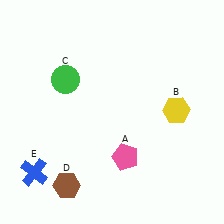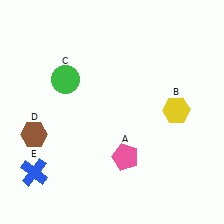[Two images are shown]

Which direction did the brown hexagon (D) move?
The brown hexagon (D) moved up.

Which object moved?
The brown hexagon (D) moved up.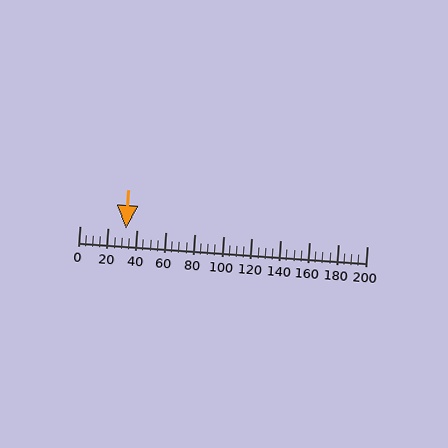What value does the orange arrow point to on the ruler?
The orange arrow points to approximately 32.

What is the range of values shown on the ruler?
The ruler shows values from 0 to 200.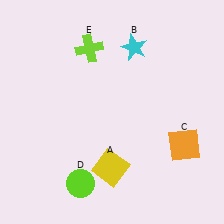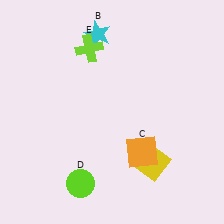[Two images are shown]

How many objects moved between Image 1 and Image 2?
3 objects moved between the two images.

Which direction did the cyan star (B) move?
The cyan star (B) moved left.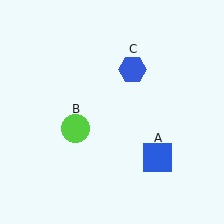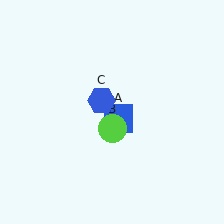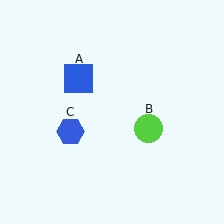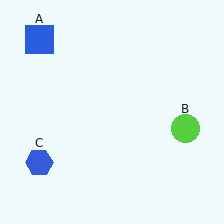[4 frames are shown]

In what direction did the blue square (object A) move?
The blue square (object A) moved up and to the left.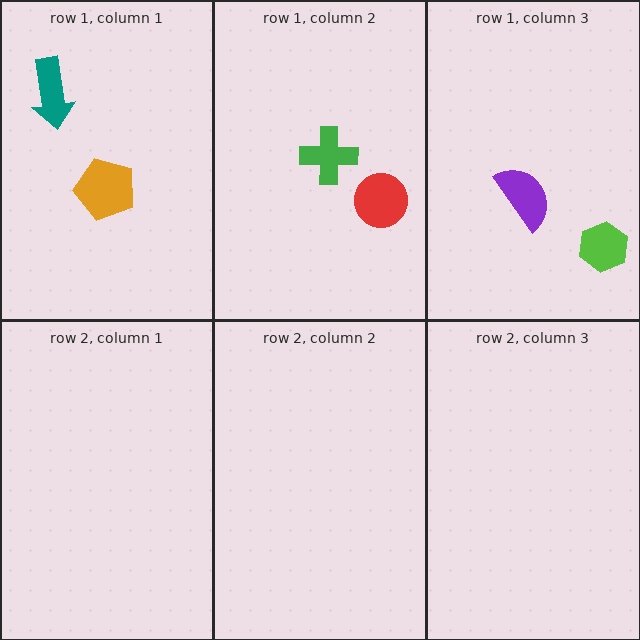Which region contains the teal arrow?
The row 1, column 1 region.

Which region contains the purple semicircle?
The row 1, column 3 region.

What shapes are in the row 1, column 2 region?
The red circle, the green cross.